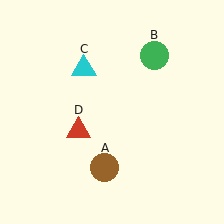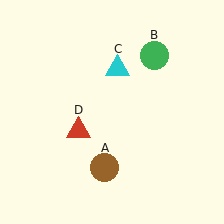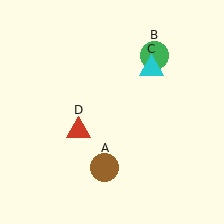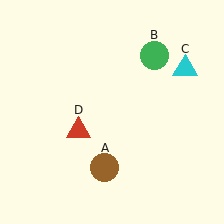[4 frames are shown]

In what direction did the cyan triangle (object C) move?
The cyan triangle (object C) moved right.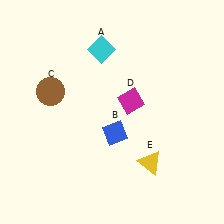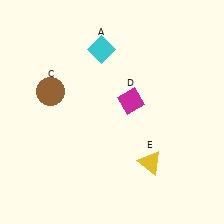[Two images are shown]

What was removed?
The blue diamond (B) was removed in Image 2.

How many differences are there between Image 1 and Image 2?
There is 1 difference between the two images.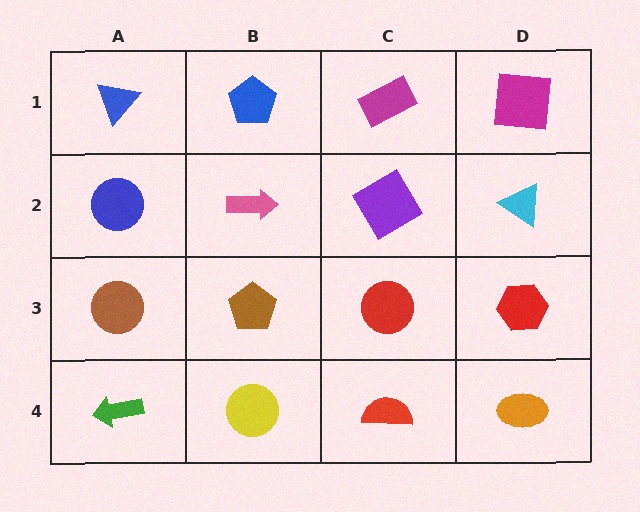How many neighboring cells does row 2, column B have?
4.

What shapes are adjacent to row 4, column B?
A brown pentagon (row 3, column B), a green arrow (row 4, column A), a red semicircle (row 4, column C).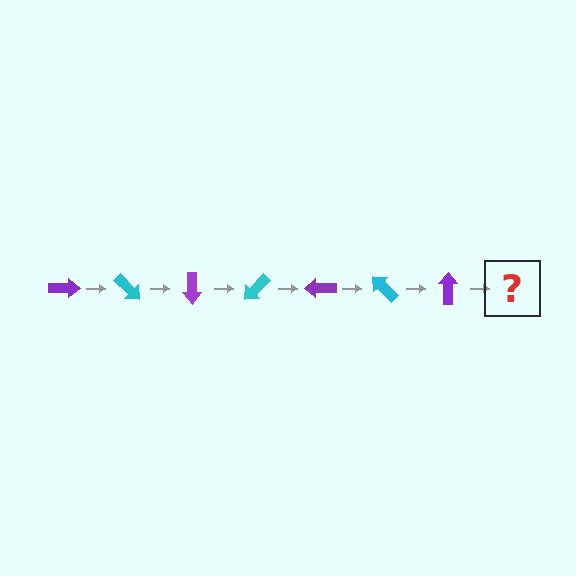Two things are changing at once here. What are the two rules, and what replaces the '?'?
The two rules are that it rotates 45 degrees each step and the color cycles through purple and cyan. The '?' should be a cyan arrow, rotated 315 degrees from the start.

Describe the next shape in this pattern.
It should be a cyan arrow, rotated 315 degrees from the start.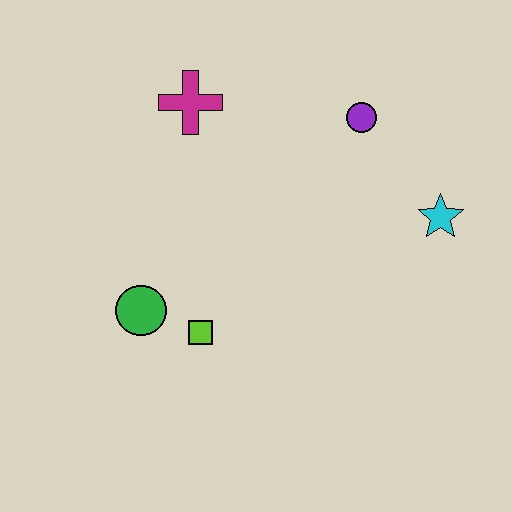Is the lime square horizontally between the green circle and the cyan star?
Yes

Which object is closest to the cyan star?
The purple circle is closest to the cyan star.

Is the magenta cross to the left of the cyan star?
Yes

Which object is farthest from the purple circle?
The green circle is farthest from the purple circle.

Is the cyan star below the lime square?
No